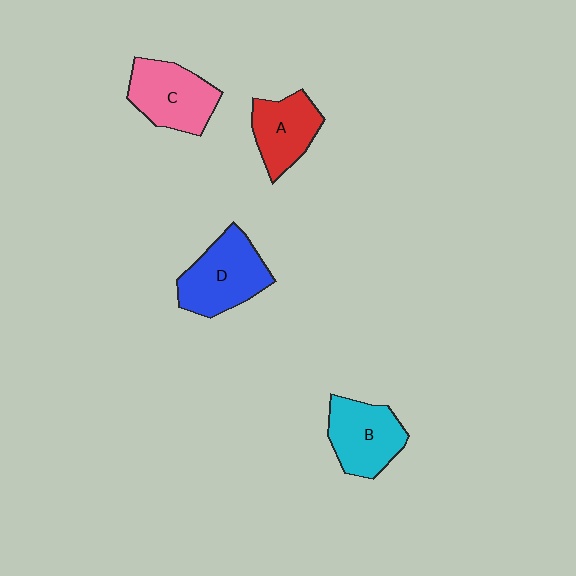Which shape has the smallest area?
Shape A (red).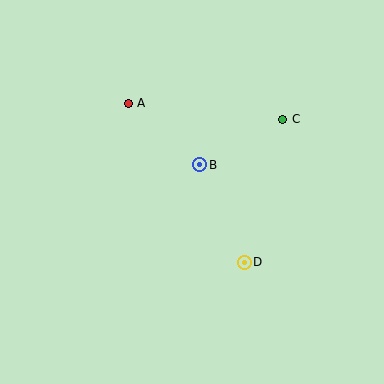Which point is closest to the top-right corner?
Point C is closest to the top-right corner.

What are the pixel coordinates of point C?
Point C is at (282, 119).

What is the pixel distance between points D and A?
The distance between D and A is 197 pixels.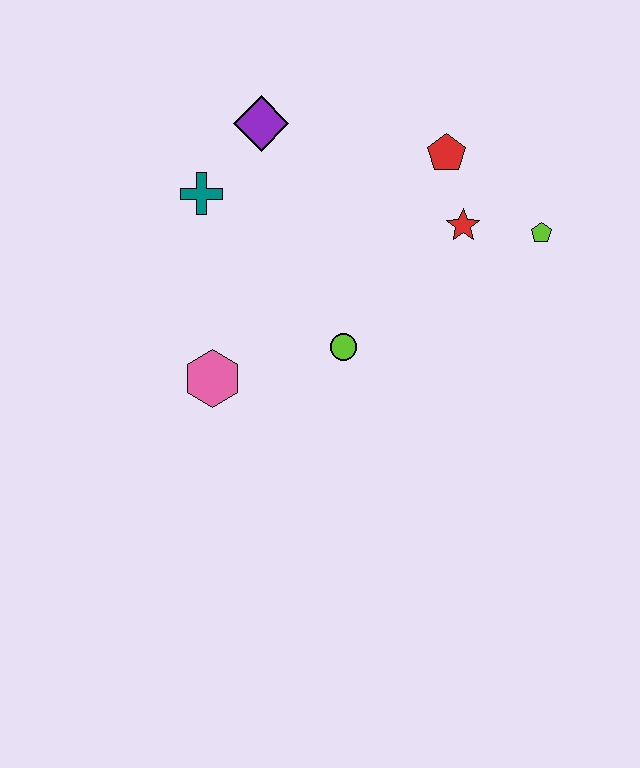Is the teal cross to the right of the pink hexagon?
No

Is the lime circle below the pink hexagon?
No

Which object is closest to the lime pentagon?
The red star is closest to the lime pentagon.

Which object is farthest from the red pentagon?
The pink hexagon is farthest from the red pentagon.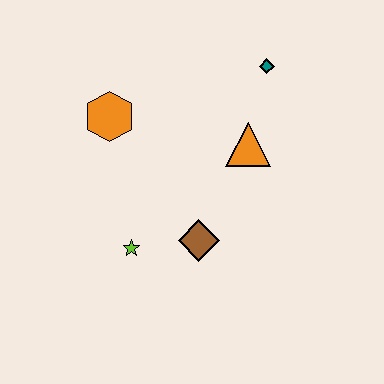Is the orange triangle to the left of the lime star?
No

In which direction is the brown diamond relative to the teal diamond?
The brown diamond is below the teal diamond.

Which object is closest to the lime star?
The brown diamond is closest to the lime star.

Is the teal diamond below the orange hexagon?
No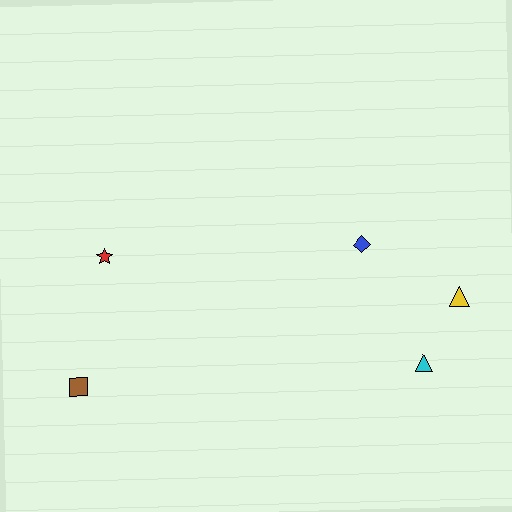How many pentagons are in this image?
There are no pentagons.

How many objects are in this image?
There are 5 objects.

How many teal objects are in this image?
There are no teal objects.